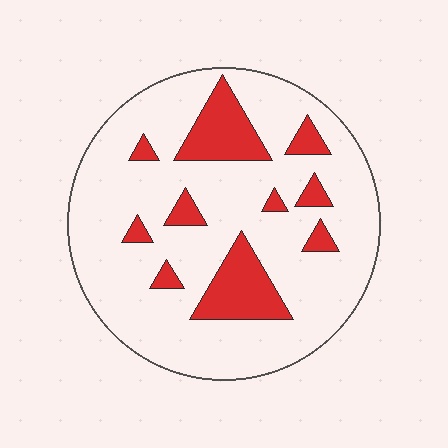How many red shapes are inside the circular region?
10.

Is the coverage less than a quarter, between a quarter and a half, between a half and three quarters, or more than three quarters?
Less than a quarter.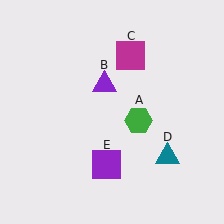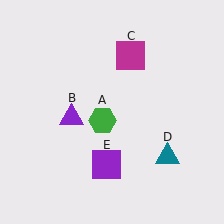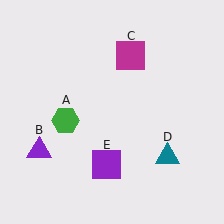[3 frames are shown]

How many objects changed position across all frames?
2 objects changed position: green hexagon (object A), purple triangle (object B).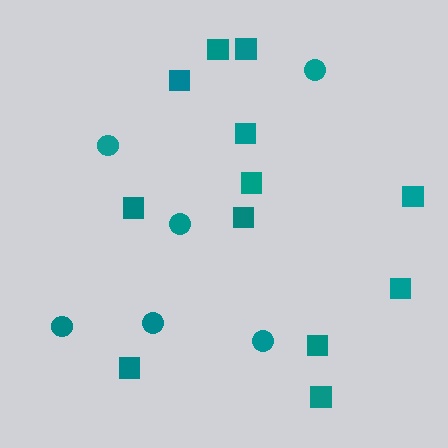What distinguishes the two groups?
There are 2 groups: one group of squares (12) and one group of circles (6).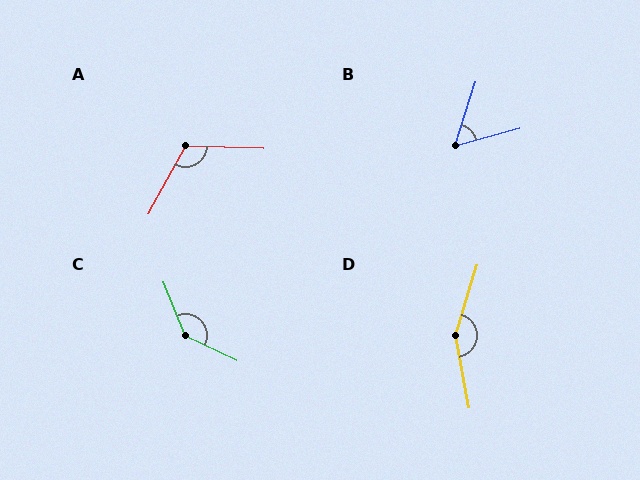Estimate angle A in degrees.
Approximately 117 degrees.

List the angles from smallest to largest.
B (57°), A (117°), C (137°), D (152°).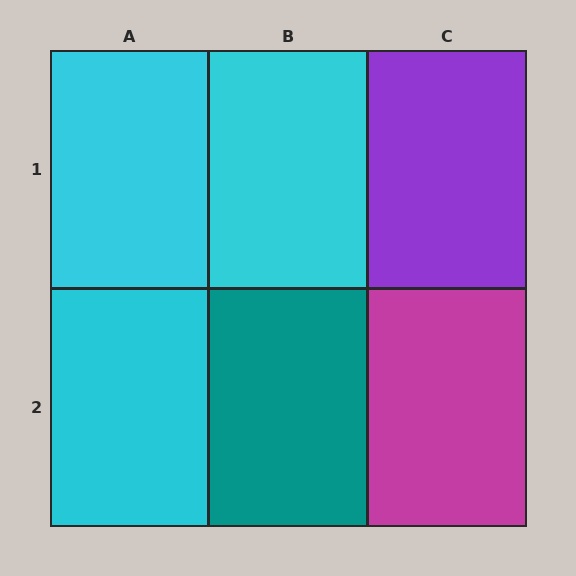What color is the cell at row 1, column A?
Cyan.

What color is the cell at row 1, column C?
Purple.